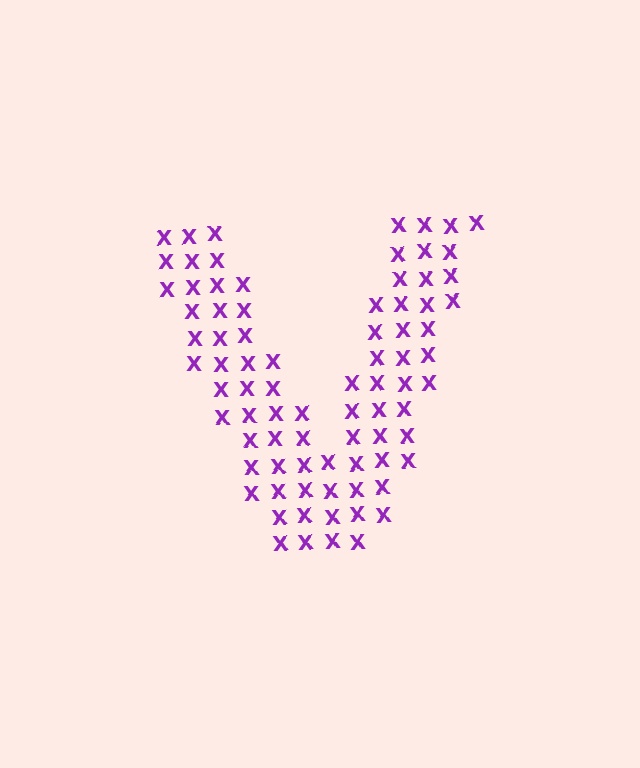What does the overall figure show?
The overall figure shows the letter V.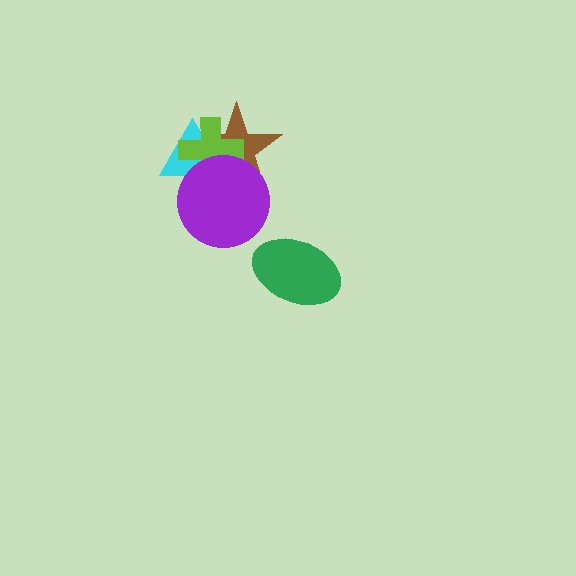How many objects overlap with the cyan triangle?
3 objects overlap with the cyan triangle.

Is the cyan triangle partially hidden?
Yes, it is partially covered by another shape.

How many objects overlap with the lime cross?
3 objects overlap with the lime cross.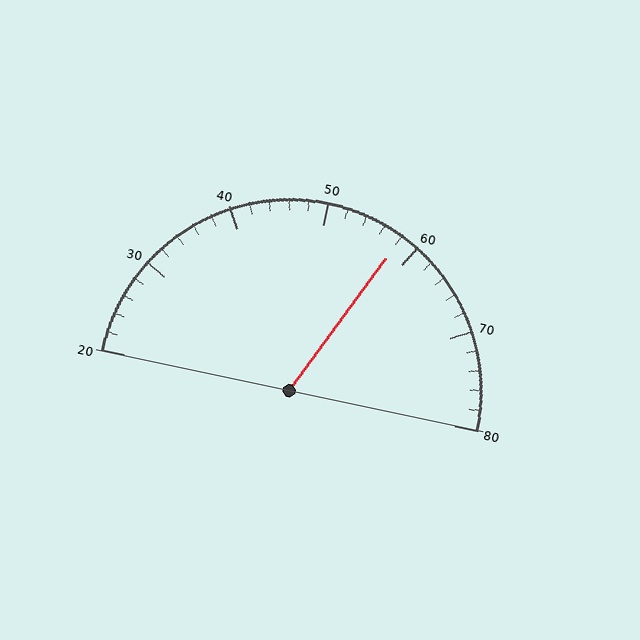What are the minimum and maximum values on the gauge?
The gauge ranges from 20 to 80.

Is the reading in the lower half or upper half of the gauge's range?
The reading is in the upper half of the range (20 to 80).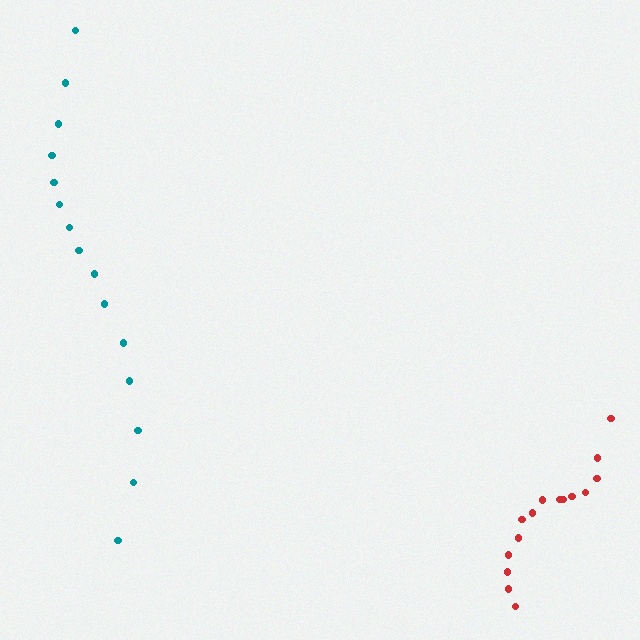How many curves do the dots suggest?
There are 2 distinct paths.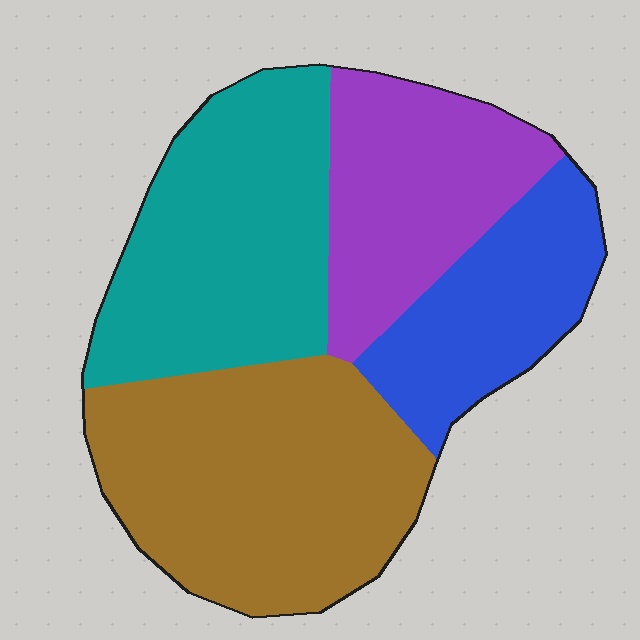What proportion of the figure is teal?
Teal covers around 30% of the figure.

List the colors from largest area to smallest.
From largest to smallest: brown, teal, purple, blue.